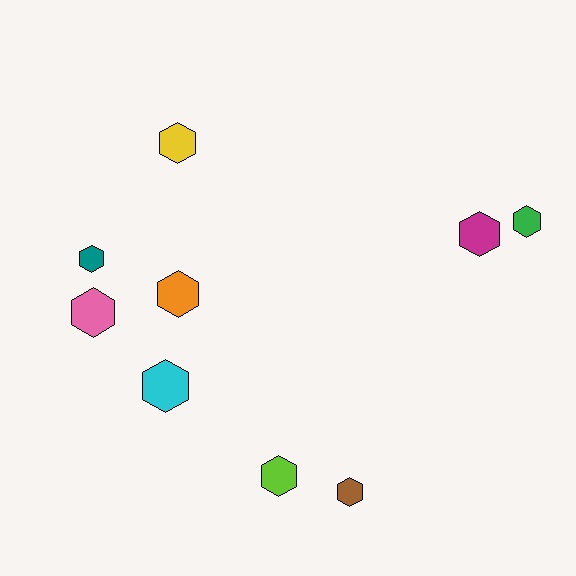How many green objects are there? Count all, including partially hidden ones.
There is 1 green object.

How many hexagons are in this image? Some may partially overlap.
There are 9 hexagons.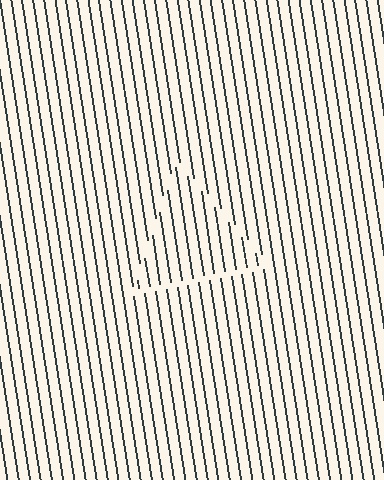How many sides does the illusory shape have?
3 sides — the line-ends trace a triangle.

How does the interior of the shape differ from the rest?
The interior of the shape contains the same grating, shifted by half a period — the contour is defined by the phase discontinuity where line-ends from the inner and outer gratings abut.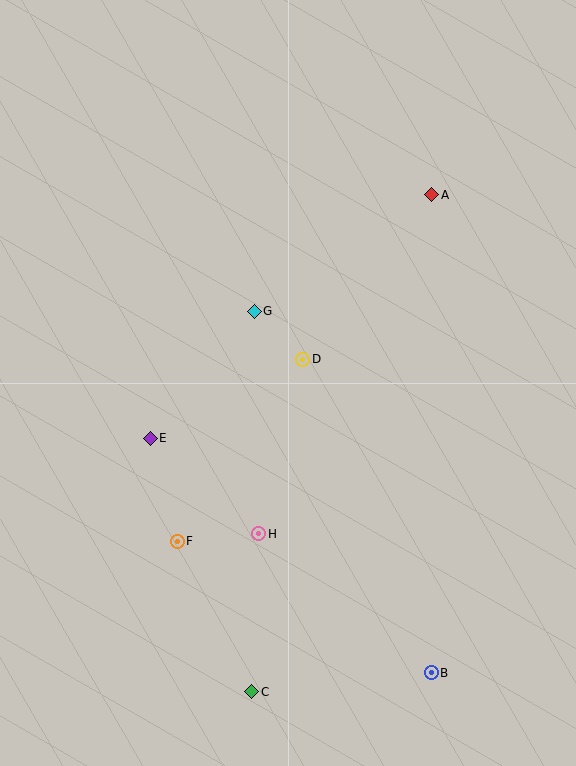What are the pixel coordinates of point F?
Point F is at (177, 541).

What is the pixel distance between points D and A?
The distance between D and A is 209 pixels.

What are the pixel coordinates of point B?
Point B is at (431, 673).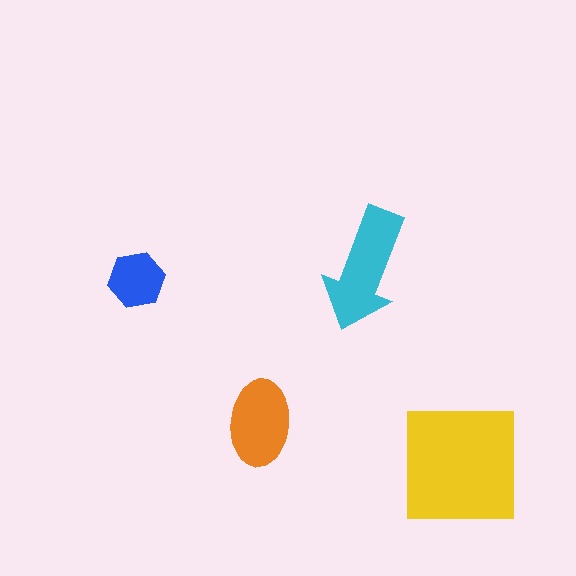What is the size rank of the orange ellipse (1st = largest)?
3rd.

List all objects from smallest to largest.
The blue hexagon, the orange ellipse, the cyan arrow, the yellow square.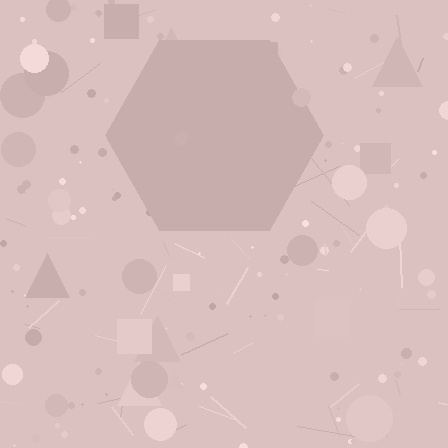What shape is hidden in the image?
A hexagon is hidden in the image.